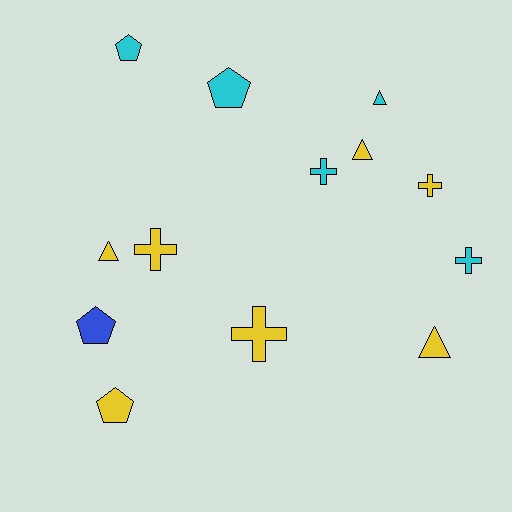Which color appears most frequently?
Yellow, with 7 objects.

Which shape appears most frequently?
Cross, with 5 objects.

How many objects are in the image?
There are 13 objects.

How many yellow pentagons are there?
There is 1 yellow pentagon.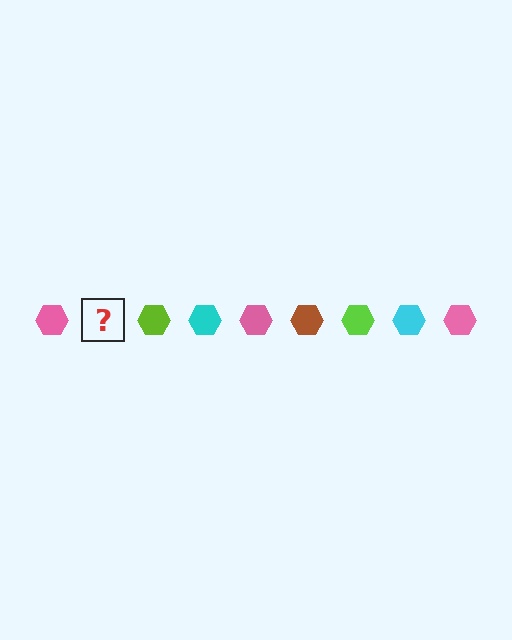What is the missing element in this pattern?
The missing element is a brown hexagon.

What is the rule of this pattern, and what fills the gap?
The rule is that the pattern cycles through pink, brown, lime, cyan hexagons. The gap should be filled with a brown hexagon.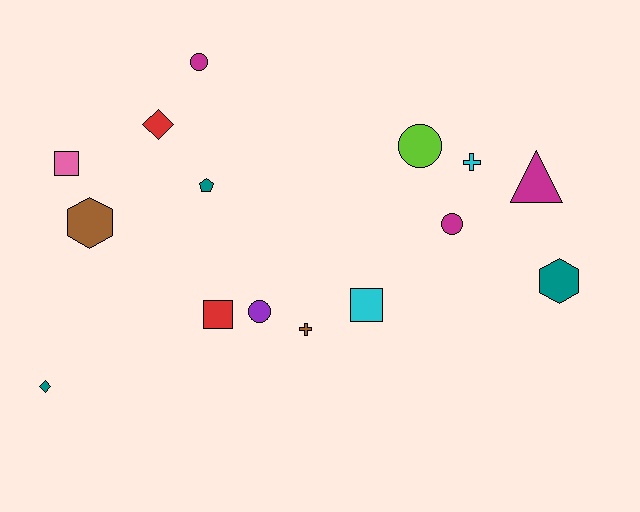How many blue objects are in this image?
There are no blue objects.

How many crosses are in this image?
There are 2 crosses.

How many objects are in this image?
There are 15 objects.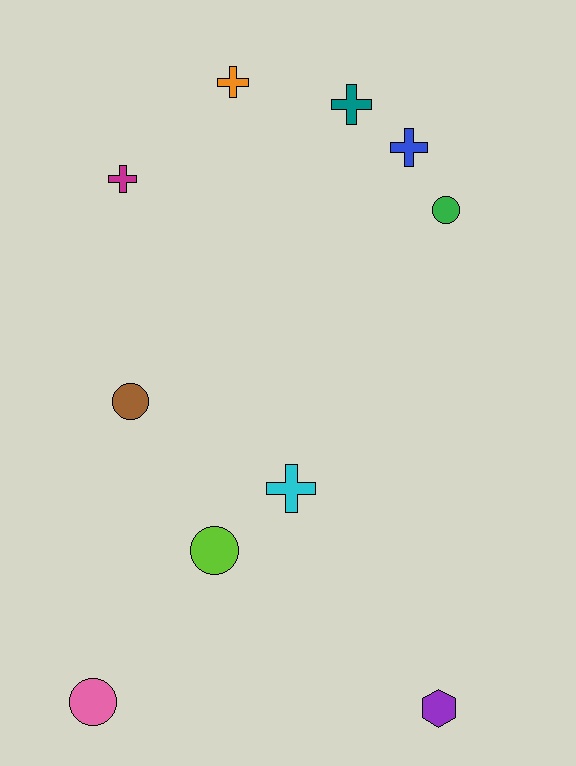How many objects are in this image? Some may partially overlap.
There are 10 objects.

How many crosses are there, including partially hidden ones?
There are 5 crosses.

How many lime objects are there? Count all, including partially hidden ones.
There is 1 lime object.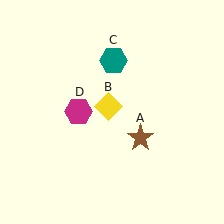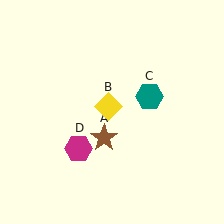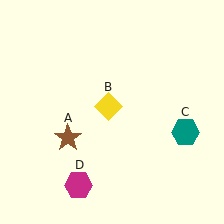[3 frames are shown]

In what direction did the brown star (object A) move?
The brown star (object A) moved left.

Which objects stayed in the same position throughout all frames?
Yellow diamond (object B) remained stationary.